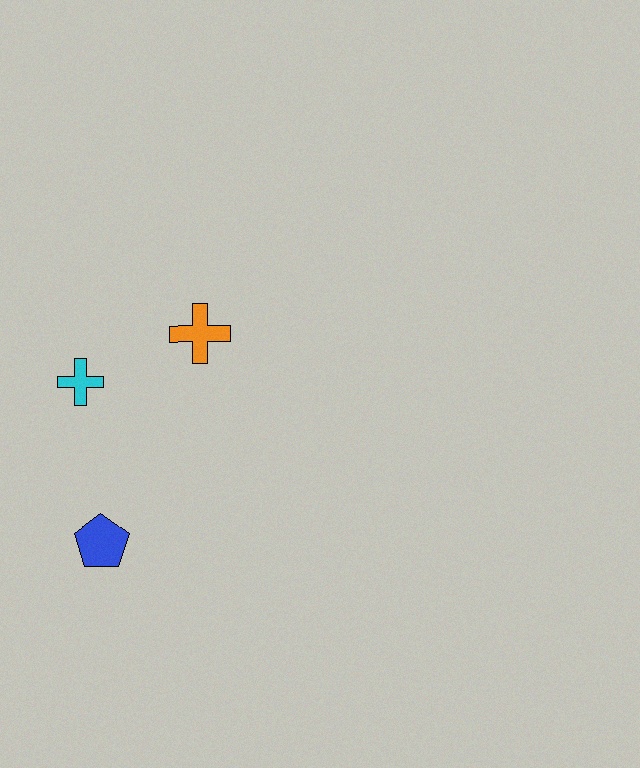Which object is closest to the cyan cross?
The orange cross is closest to the cyan cross.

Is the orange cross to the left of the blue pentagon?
No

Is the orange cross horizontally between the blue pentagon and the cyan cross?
No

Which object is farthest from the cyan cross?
The blue pentagon is farthest from the cyan cross.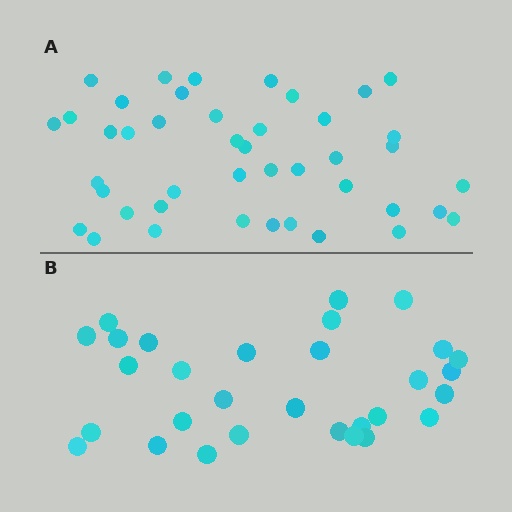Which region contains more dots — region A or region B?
Region A (the top region) has more dots.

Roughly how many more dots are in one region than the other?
Region A has approximately 15 more dots than region B.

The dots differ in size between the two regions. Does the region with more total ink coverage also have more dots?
No. Region B has more total ink coverage because its dots are larger, but region A actually contains more individual dots. Total area can be misleading — the number of items is what matters here.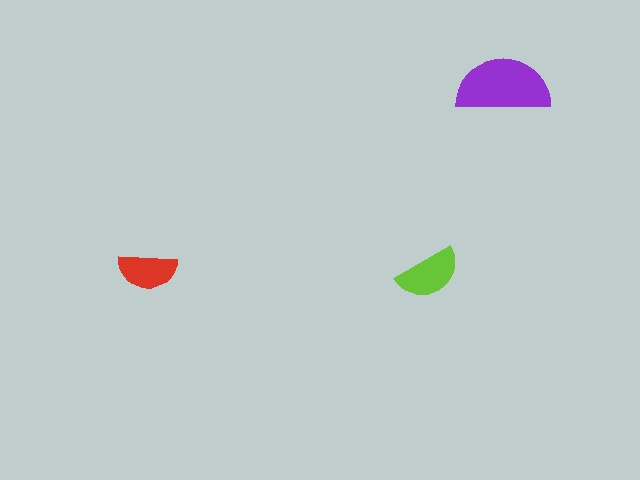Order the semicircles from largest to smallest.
the purple one, the lime one, the red one.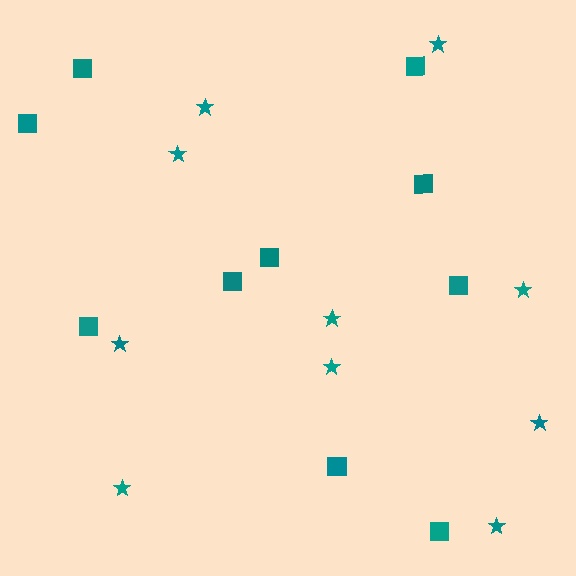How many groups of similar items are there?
There are 2 groups: one group of squares (10) and one group of stars (10).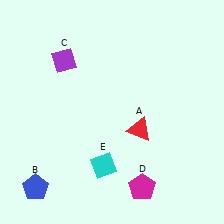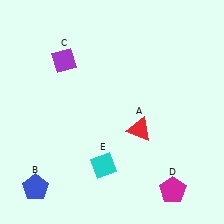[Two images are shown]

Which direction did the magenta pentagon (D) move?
The magenta pentagon (D) moved right.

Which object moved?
The magenta pentagon (D) moved right.